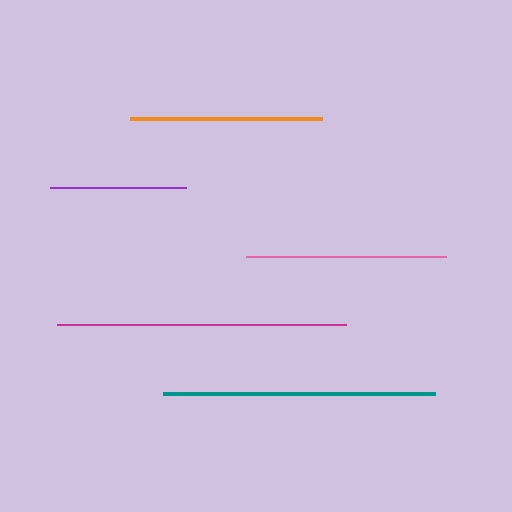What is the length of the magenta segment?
The magenta segment is approximately 289 pixels long.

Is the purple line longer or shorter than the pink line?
The pink line is longer than the purple line.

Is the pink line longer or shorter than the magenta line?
The magenta line is longer than the pink line.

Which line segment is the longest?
The magenta line is the longest at approximately 289 pixels.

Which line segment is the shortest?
The purple line is the shortest at approximately 136 pixels.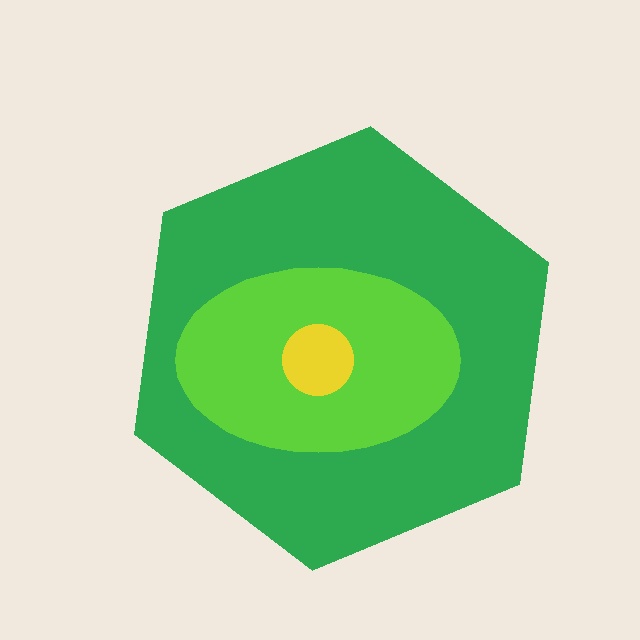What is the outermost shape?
The green hexagon.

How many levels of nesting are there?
3.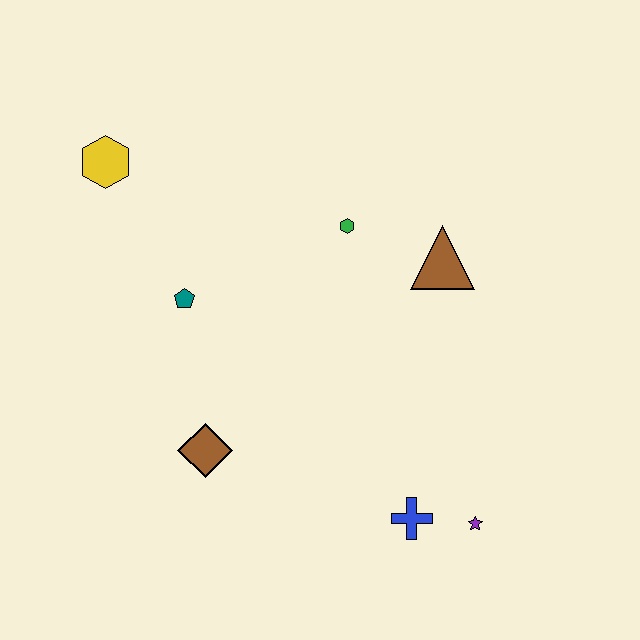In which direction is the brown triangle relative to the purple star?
The brown triangle is above the purple star.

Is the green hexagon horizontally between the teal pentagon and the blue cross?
Yes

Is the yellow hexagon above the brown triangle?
Yes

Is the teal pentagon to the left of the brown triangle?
Yes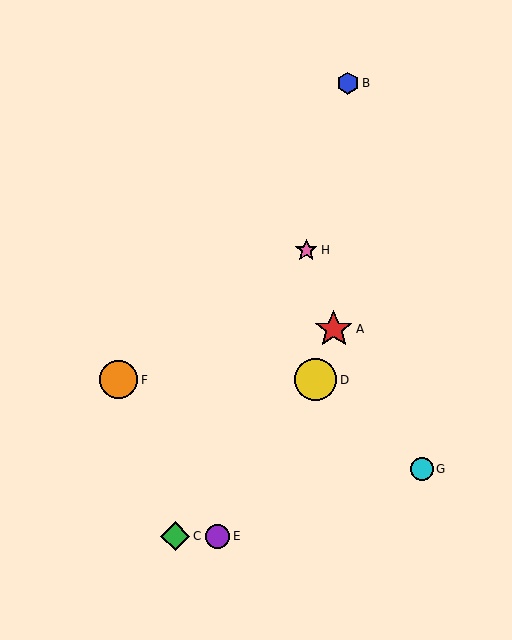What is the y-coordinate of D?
Object D is at y≈380.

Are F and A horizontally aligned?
No, F is at y≈380 and A is at y≈329.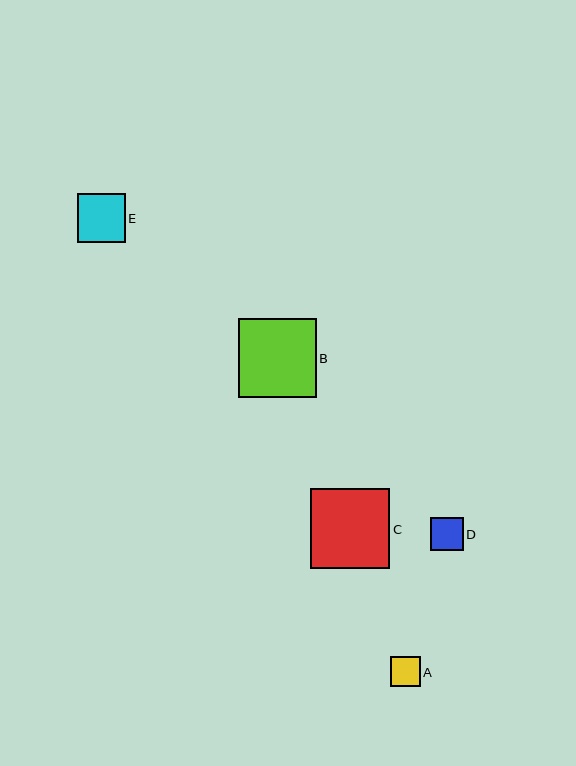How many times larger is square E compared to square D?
Square E is approximately 1.5 times the size of square D.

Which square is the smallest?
Square A is the smallest with a size of approximately 30 pixels.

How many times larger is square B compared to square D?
Square B is approximately 2.4 times the size of square D.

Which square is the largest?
Square C is the largest with a size of approximately 80 pixels.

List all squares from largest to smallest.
From largest to smallest: C, B, E, D, A.